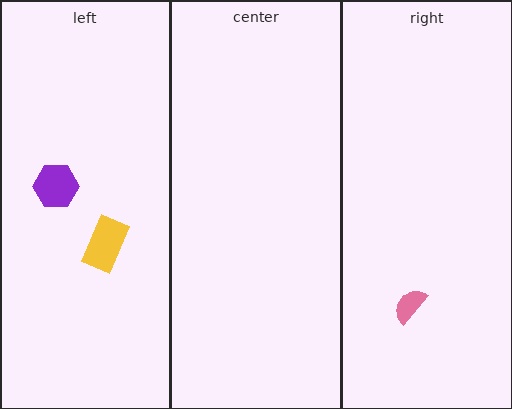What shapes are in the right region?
The pink semicircle.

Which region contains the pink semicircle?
The right region.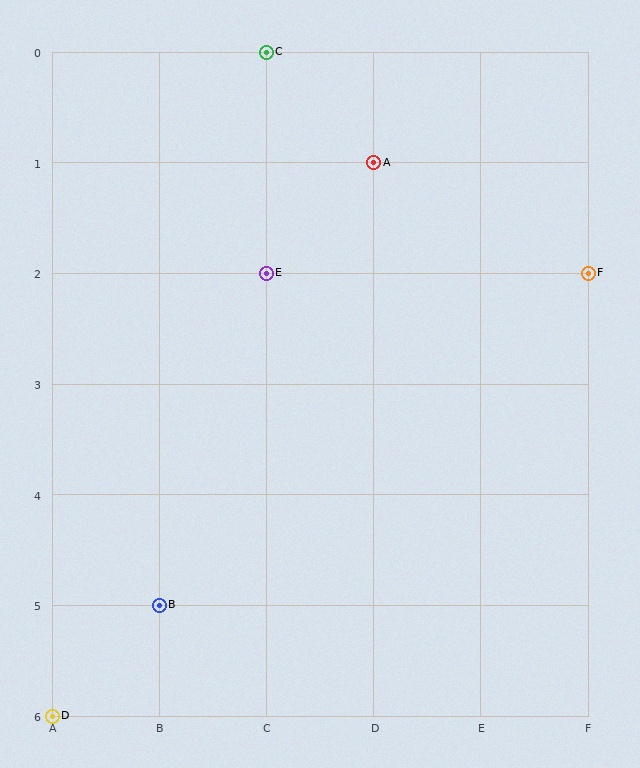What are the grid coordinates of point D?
Point D is at grid coordinates (A, 6).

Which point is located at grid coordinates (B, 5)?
Point B is at (B, 5).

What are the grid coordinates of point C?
Point C is at grid coordinates (C, 0).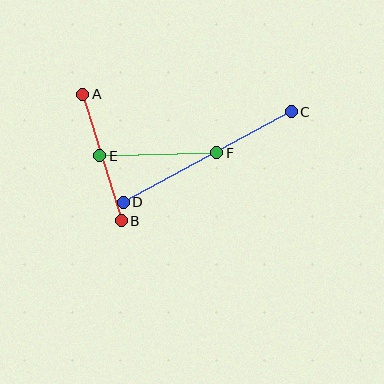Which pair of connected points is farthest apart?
Points C and D are farthest apart.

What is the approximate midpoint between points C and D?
The midpoint is at approximately (207, 157) pixels.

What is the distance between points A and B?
The distance is approximately 132 pixels.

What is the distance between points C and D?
The distance is approximately 191 pixels.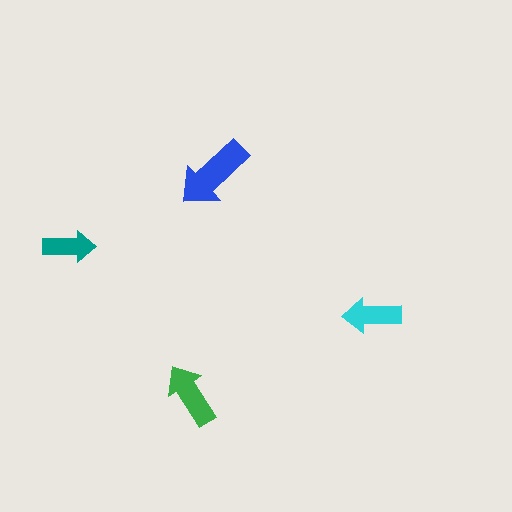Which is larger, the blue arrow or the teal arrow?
The blue one.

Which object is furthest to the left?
The teal arrow is leftmost.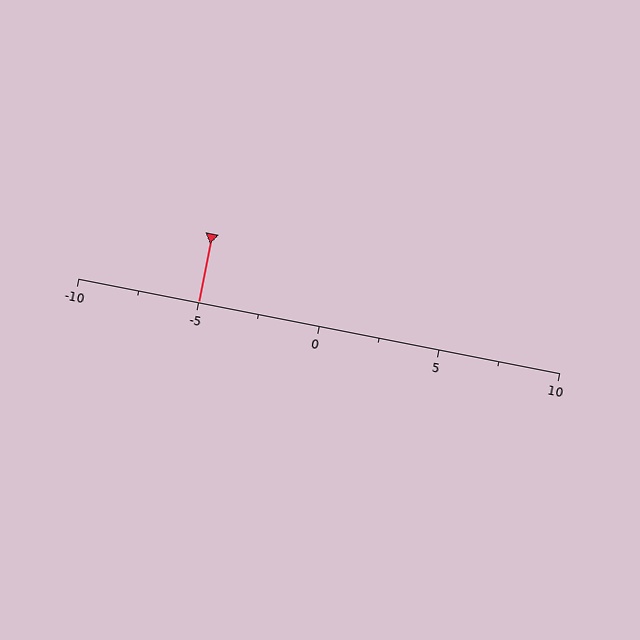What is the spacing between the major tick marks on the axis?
The major ticks are spaced 5 apart.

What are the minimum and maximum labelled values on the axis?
The axis runs from -10 to 10.